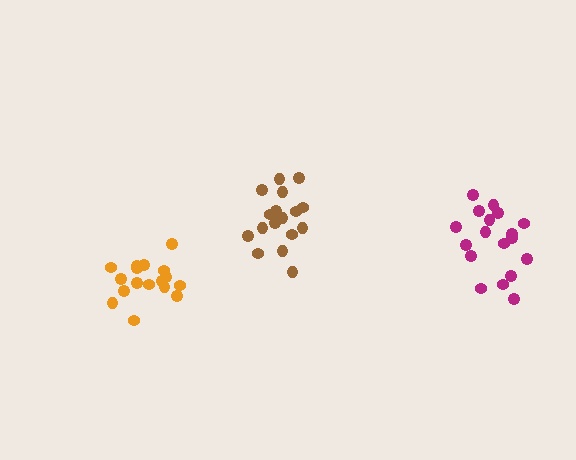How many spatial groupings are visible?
There are 3 spatial groupings.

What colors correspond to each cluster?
The clusters are colored: brown, orange, magenta.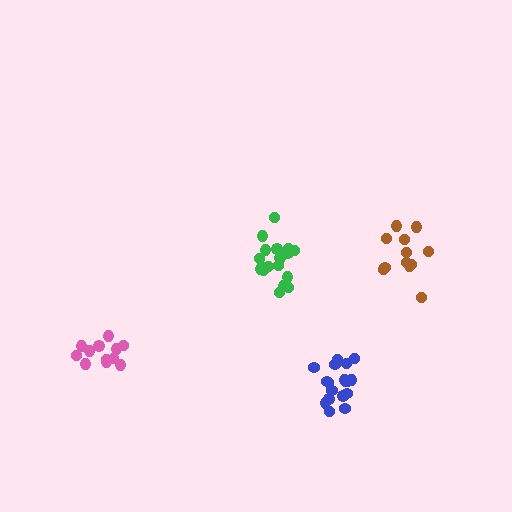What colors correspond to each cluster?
The clusters are colored: green, pink, brown, blue.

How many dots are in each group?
Group 1: 18 dots, Group 2: 12 dots, Group 3: 12 dots, Group 4: 18 dots (60 total).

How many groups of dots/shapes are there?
There are 4 groups.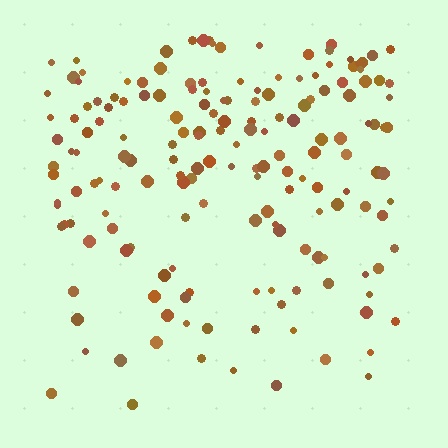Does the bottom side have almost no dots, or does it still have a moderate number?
Still a moderate number, just noticeably fewer than the top.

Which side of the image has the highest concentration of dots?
The top.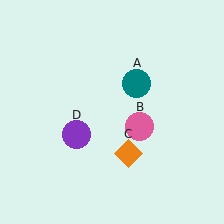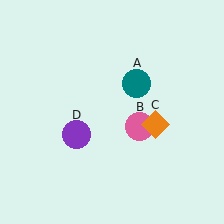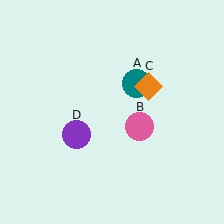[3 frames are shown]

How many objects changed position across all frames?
1 object changed position: orange diamond (object C).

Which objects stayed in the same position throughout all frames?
Teal circle (object A) and pink circle (object B) and purple circle (object D) remained stationary.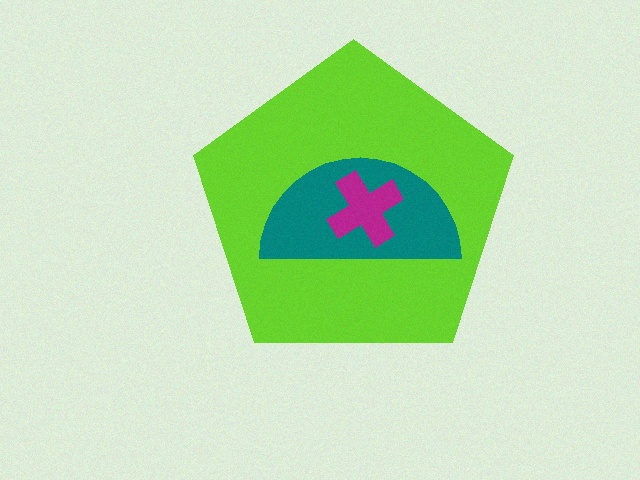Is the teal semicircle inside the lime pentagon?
Yes.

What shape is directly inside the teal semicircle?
The magenta cross.